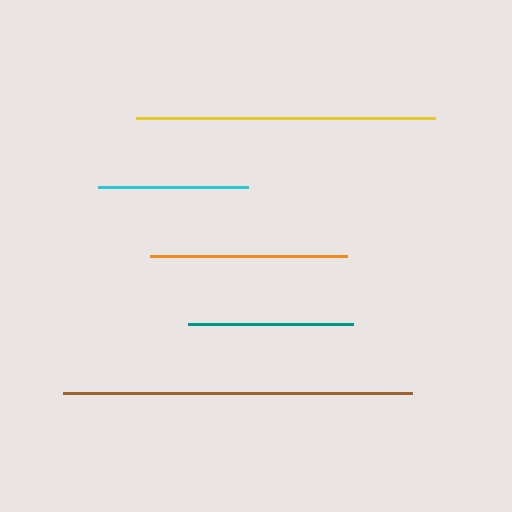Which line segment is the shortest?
The cyan line is the shortest at approximately 150 pixels.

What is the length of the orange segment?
The orange segment is approximately 197 pixels long.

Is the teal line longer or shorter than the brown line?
The brown line is longer than the teal line.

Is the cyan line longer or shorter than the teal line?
The teal line is longer than the cyan line.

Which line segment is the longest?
The brown line is the longest at approximately 349 pixels.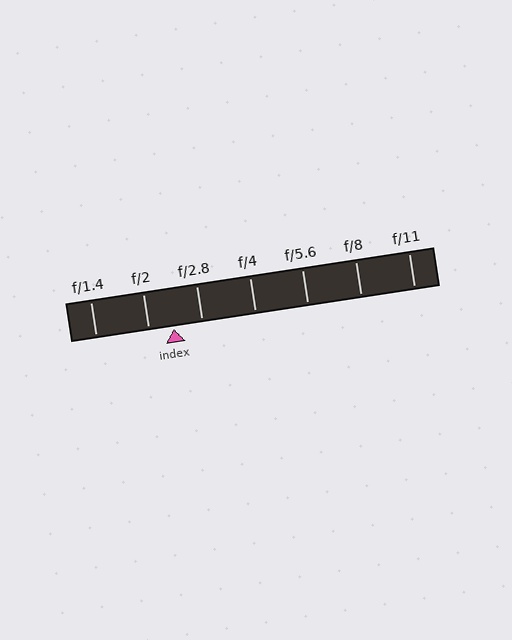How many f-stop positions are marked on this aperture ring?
There are 7 f-stop positions marked.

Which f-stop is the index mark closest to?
The index mark is closest to f/2.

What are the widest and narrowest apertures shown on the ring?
The widest aperture shown is f/1.4 and the narrowest is f/11.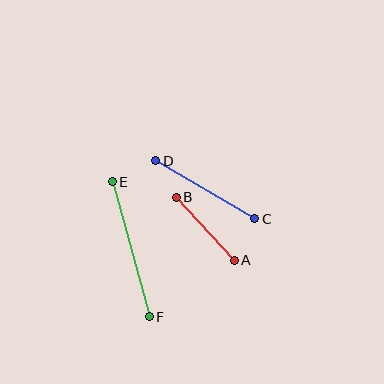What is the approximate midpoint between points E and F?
The midpoint is at approximately (131, 249) pixels.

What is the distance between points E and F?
The distance is approximately 140 pixels.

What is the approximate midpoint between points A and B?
The midpoint is at approximately (205, 229) pixels.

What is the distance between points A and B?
The distance is approximately 86 pixels.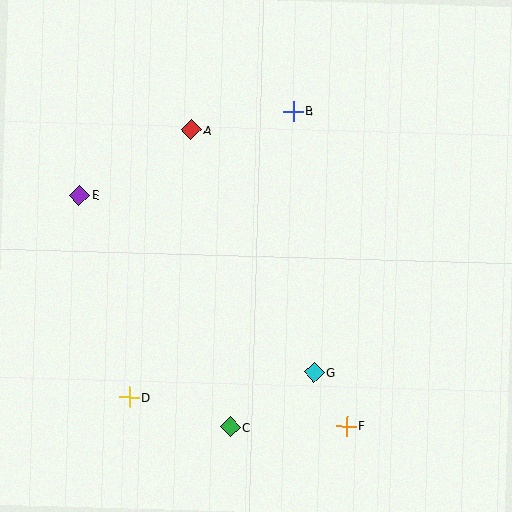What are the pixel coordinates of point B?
Point B is at (293, 111).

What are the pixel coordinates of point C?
Point C is at (230, 427).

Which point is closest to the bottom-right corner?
Point F is closest to the bottom-right corner.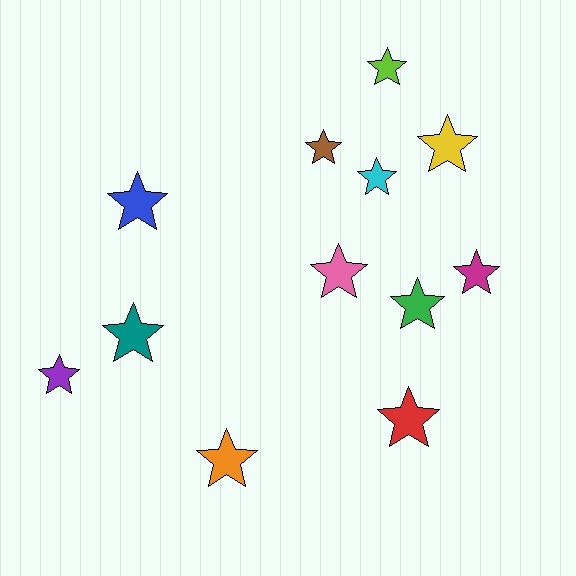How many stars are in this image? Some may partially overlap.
There are 12 stars.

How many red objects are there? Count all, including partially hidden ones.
There is 1 red object.